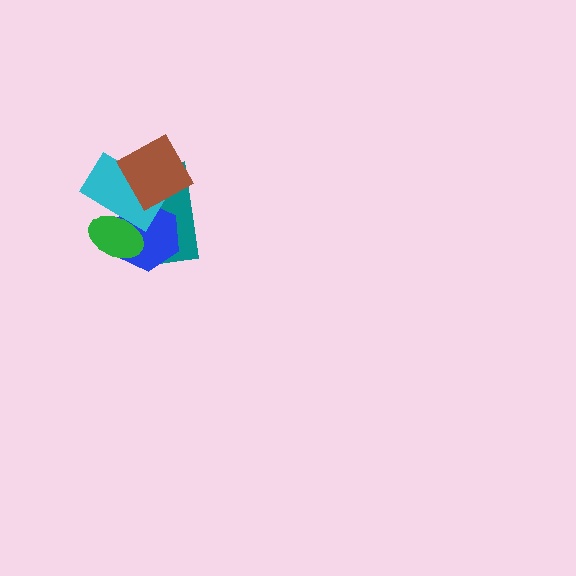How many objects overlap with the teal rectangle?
4 objects overlap with the teal rectangle.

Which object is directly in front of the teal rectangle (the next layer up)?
The blue hexagon is directly in front of the teal rectangle.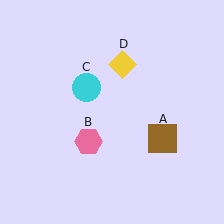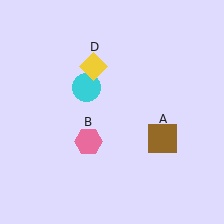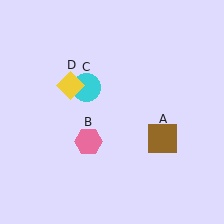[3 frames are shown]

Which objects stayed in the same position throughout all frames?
Brown square (object A) and pink hexagon (object B) and cyan circle (object C) remained stationary.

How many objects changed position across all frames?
1 object changed position: yellow diamond (object D).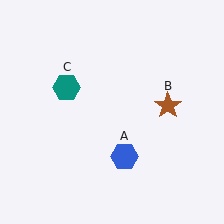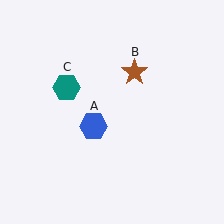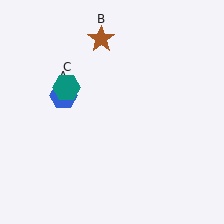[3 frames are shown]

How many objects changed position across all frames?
2 objects changed position: blue hexagon (object A), brown star (object B).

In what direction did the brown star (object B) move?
The brown star (object B) moved up and to the left.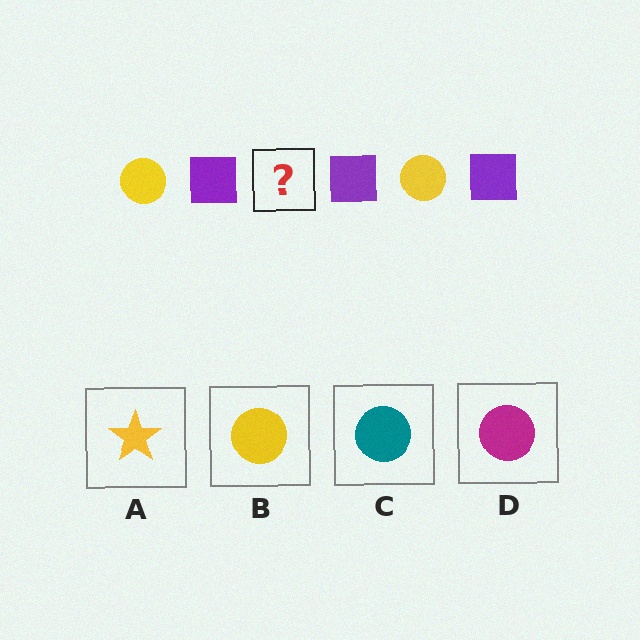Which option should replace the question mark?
Option B.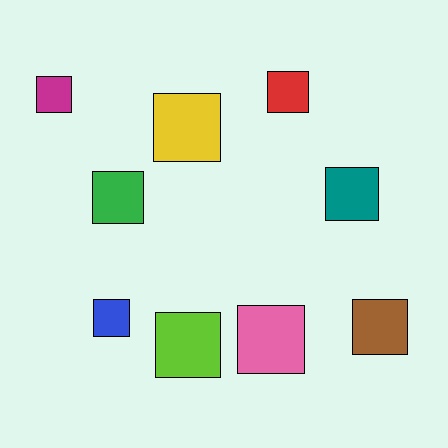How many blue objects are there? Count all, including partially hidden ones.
There is 1 blue object.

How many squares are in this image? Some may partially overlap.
There are 9 squares.